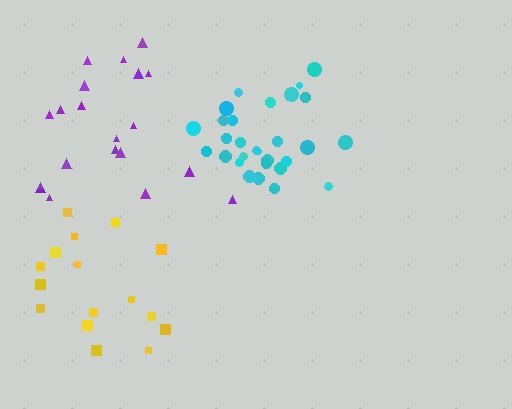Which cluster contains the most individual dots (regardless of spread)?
Cyan (29).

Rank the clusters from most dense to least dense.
cyan, yellow, purple.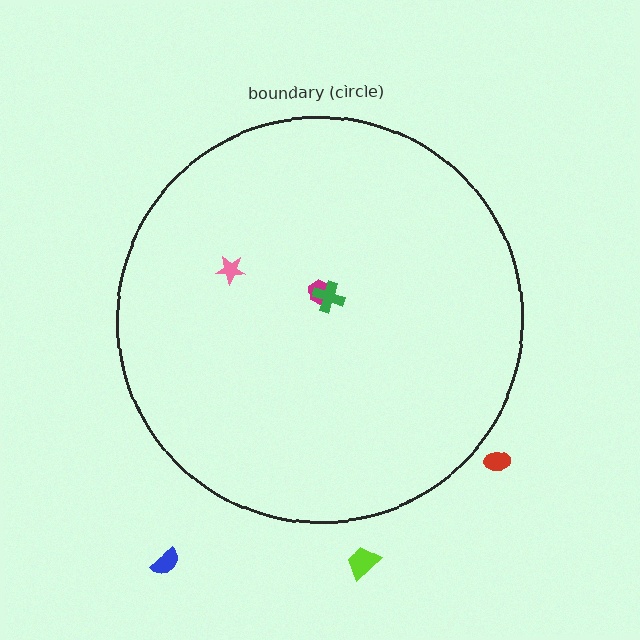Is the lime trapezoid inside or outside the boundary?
Outside.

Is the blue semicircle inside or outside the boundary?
Outside.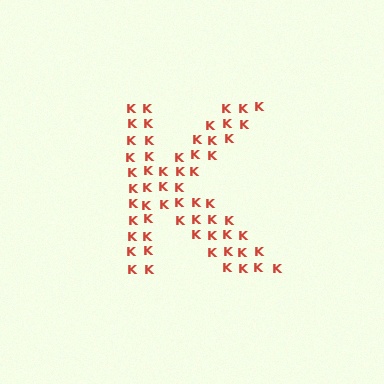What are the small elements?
The small elements are letter K's.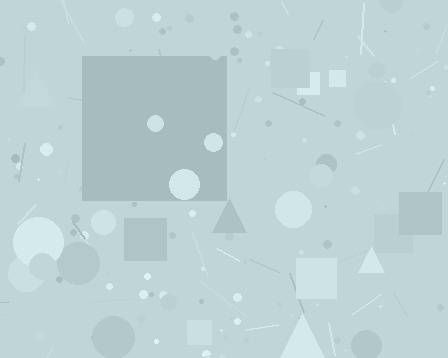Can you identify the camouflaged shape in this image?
The camouflaged shape is a square.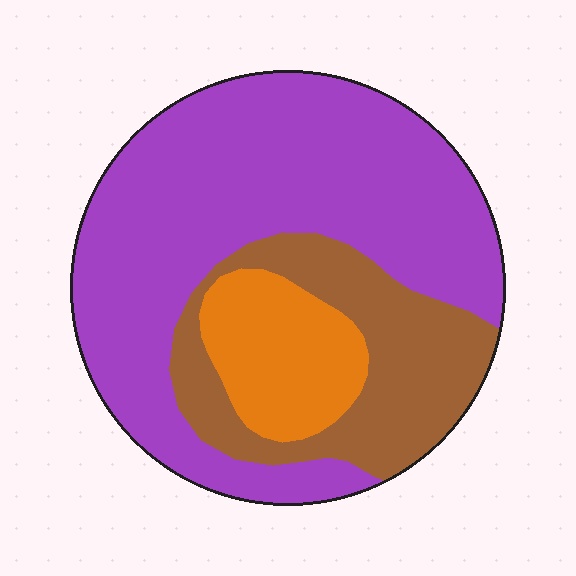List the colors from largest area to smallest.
From largest to smallest: purple, brown, orange.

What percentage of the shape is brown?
Brown covers 25% of the shape.